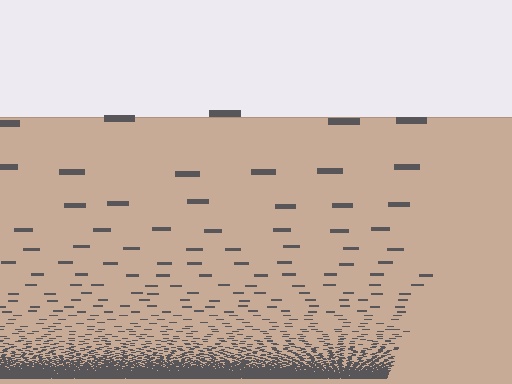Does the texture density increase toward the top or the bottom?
Density increases toward the bottom.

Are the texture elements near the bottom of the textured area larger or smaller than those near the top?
Smaller. The gradient is inverted — elements near the bottom are smaller and denser.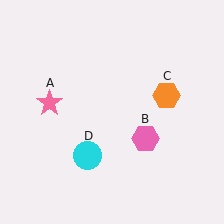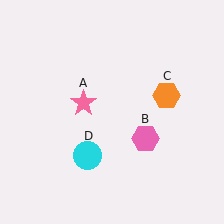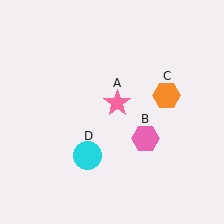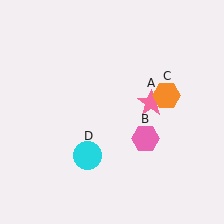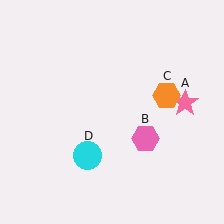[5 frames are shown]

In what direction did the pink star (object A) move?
The pink star (object A) moved right.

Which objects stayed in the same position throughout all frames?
Pink hexagon (object B) and orange hexagon (object C) and cyan circle (object D) remained stationary.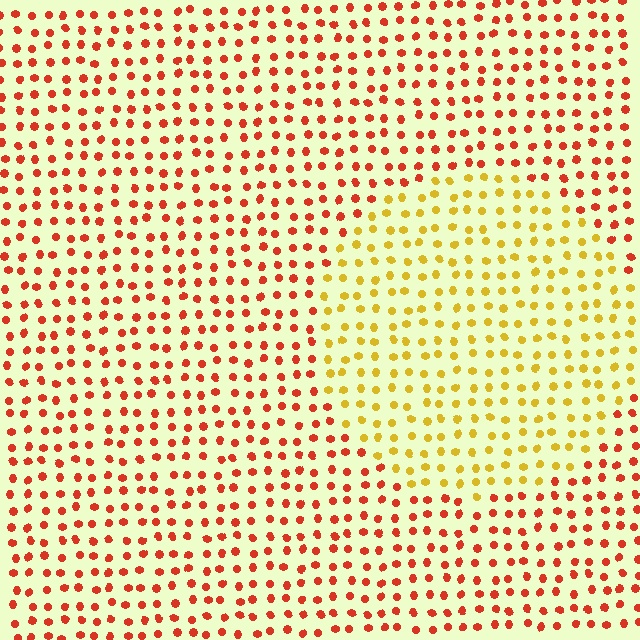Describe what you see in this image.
The image is filled with small red elements in a uniform arrangement. A circle-shaped region is visible where the elements are tinted to a slightly different hue, forming a subtle color boundary.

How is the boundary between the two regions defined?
The boundary is defined purely by a slight shift in hue (about 44 degrees). Spacing, size, and orientation are identical on both sides.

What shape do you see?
I see a circle.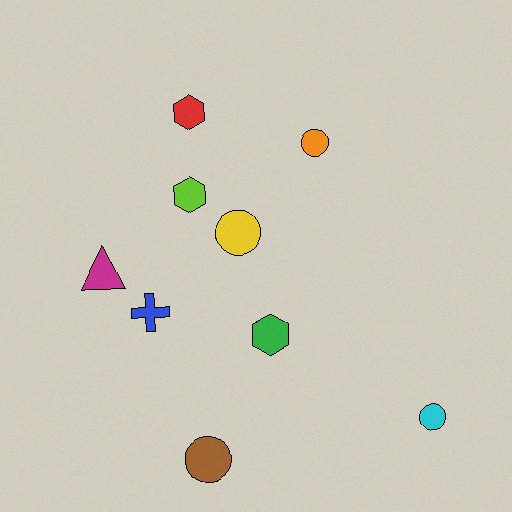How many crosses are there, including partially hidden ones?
There is 1 cross.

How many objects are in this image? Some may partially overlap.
There are 9 objects.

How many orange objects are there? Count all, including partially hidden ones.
There is 1 orange object.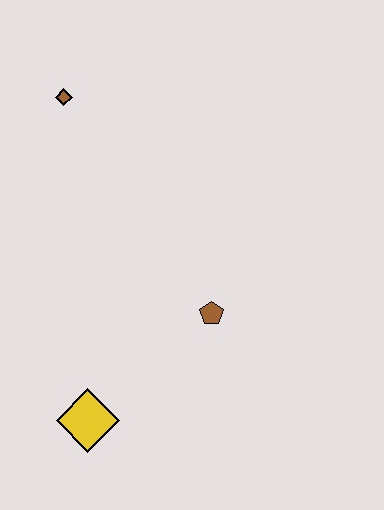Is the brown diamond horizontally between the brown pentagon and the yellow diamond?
No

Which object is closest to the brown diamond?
The brown pentagon is closest to the brown diamond.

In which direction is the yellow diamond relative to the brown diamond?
The yellow diamond is below the brown diamond.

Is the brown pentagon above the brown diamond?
No